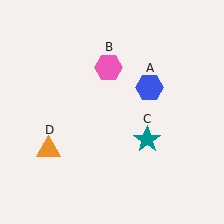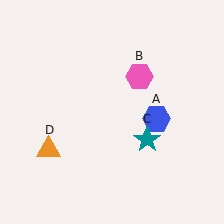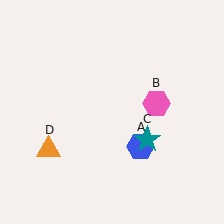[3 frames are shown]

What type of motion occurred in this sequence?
The blue hexagon (object A), pink hexagon (object B) rotated clockwise around the center of the scene.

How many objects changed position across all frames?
2 objects changed position: blue hexagon (object A), pink hexagon (object B).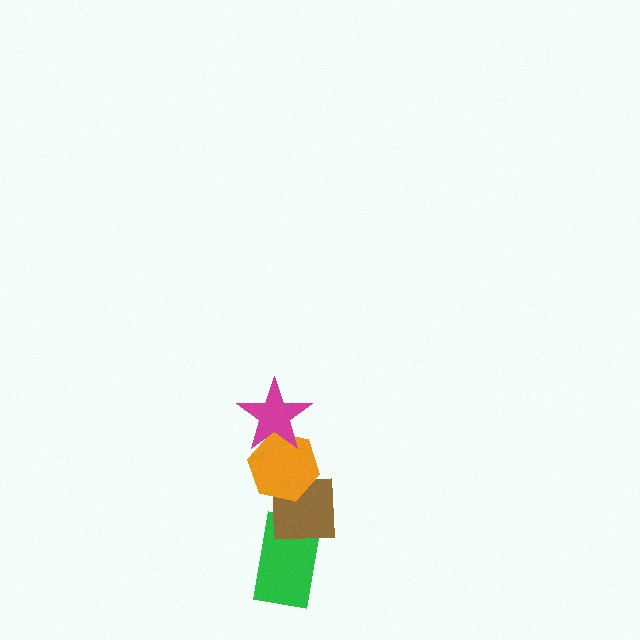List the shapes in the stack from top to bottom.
From top to bottom: the magenta star, the orange hexagon, the brown square, the green rectangle.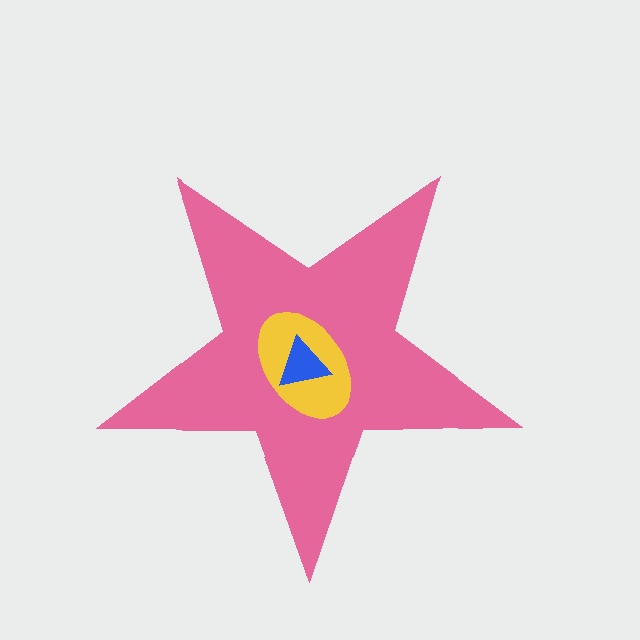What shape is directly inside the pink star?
The yellow ellipse.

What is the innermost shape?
The blue triangle.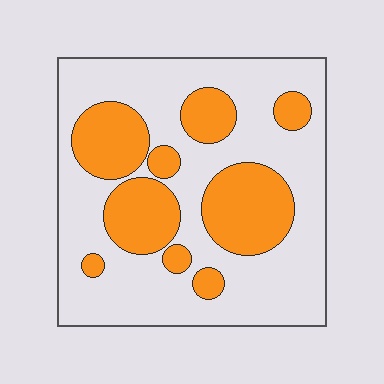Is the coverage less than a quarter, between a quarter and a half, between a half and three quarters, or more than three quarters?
Between a quarter and a half.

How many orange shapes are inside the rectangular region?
9.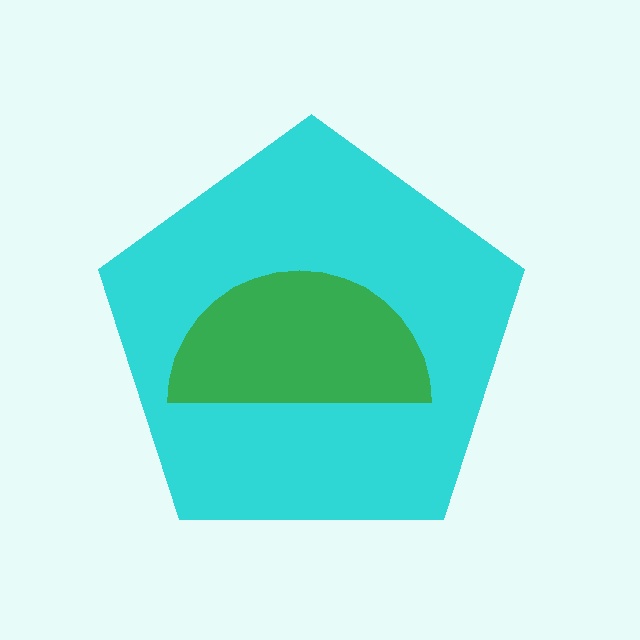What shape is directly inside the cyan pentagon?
The green semicircle.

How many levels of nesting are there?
2.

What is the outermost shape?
The cyan pentagon.